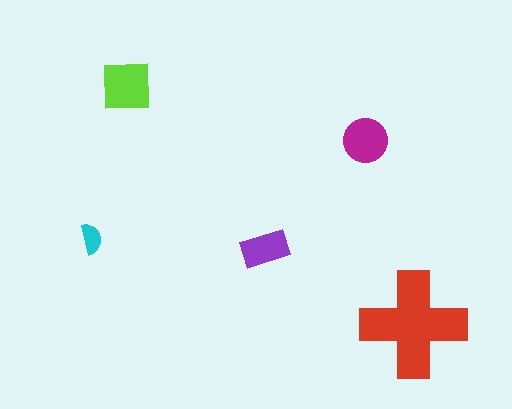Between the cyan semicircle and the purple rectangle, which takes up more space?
The purple rectangle.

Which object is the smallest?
The cyan semicircle.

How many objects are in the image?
There are 5 objects in the image.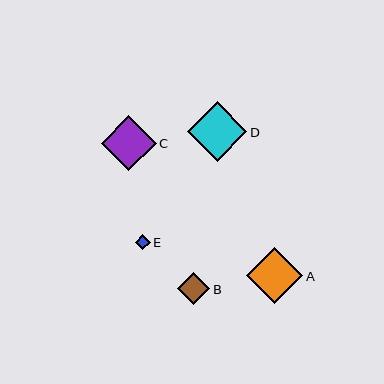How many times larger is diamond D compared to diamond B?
Diamond D is approximately 1.9 times the size of diamond B.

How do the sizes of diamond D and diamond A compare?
Diamond D and diamond A are approximately the same size.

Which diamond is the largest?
Diamond D is the largest with a size of approximately 60 pixels.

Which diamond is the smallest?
Diamond E is the smallest with a size of approximately 15 pixels.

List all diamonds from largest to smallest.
From largest to smallest: D, A, C, B, E.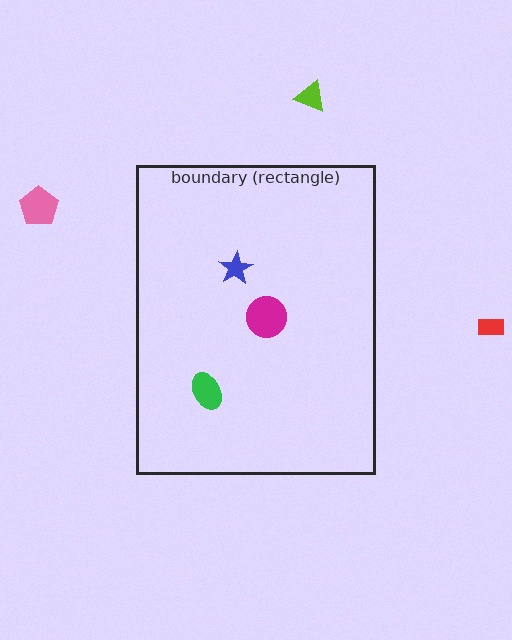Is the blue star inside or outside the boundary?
Inside.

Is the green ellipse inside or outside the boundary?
Inside.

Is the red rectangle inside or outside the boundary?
Outside.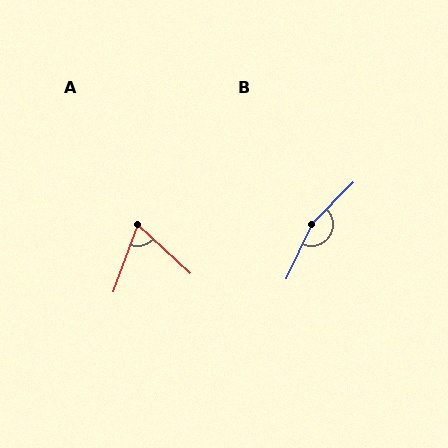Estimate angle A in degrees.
Approximately 67 degrees.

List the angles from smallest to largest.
A (67°), B (160°).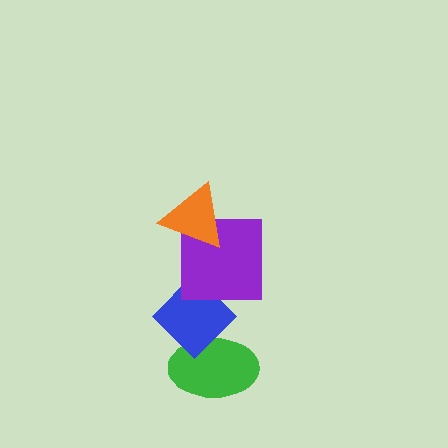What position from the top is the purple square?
The purple square is 2nd from the top.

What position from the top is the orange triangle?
The orange triangle is 1st from the top.